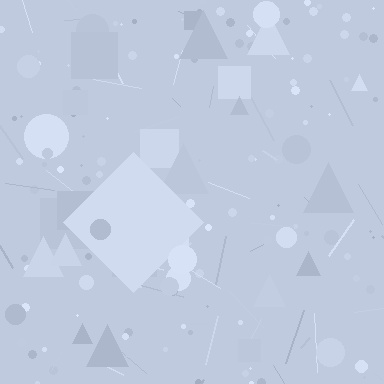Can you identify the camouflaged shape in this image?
The camouflaged shape is a diamond.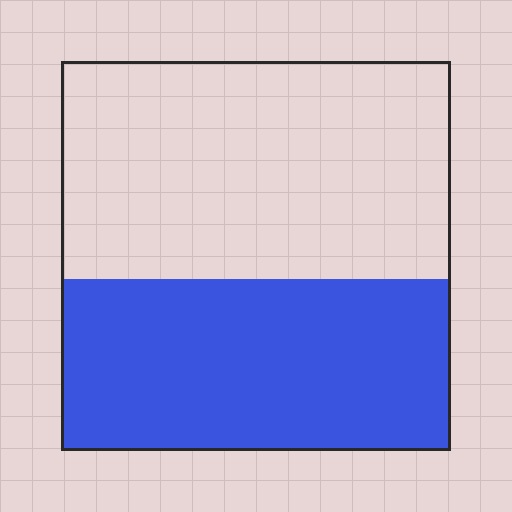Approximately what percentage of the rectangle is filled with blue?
Approximately 45%.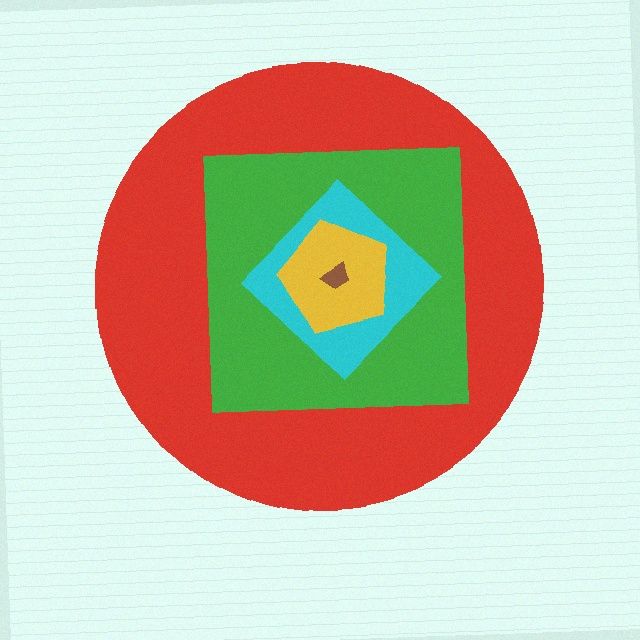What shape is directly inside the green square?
The cyan diamond.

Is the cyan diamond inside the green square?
Yes.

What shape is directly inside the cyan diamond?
The yellow pentagon.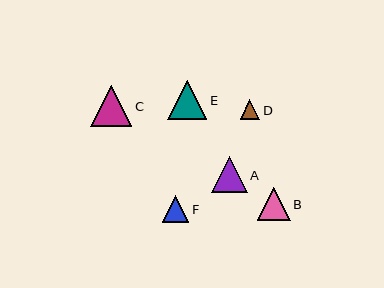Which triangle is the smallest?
Triangle D is the smallest with a size of approximately 20 pixels.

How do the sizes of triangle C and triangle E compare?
Triangle C and triangle E are approximately the same size.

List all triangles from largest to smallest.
From largest to smallest: C, E, A, B, F, D.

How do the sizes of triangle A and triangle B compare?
Triangle A and triangle B are approximately the same size.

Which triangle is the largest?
Triangle C is the largest with a size of approximately 41 pixels.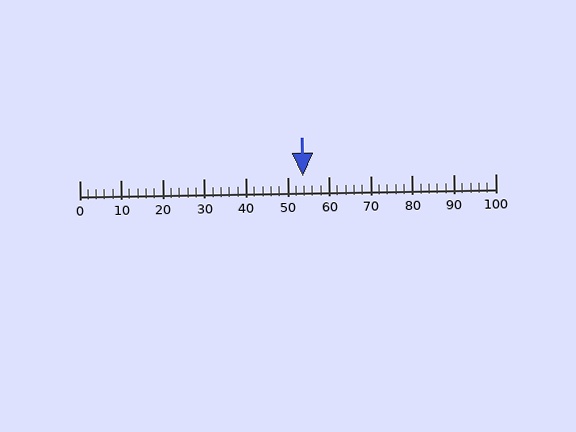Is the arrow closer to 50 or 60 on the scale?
The arrow is closer to 50.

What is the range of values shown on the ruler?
The ruler shows values from 0 to 100.